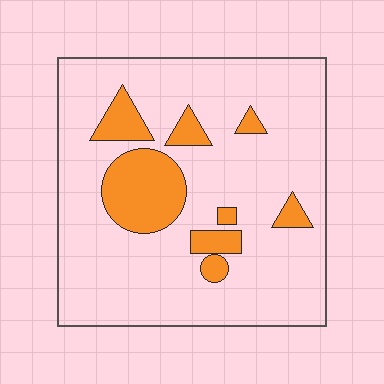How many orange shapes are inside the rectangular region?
8.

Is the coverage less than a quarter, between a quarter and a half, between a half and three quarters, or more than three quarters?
Less than a quarter.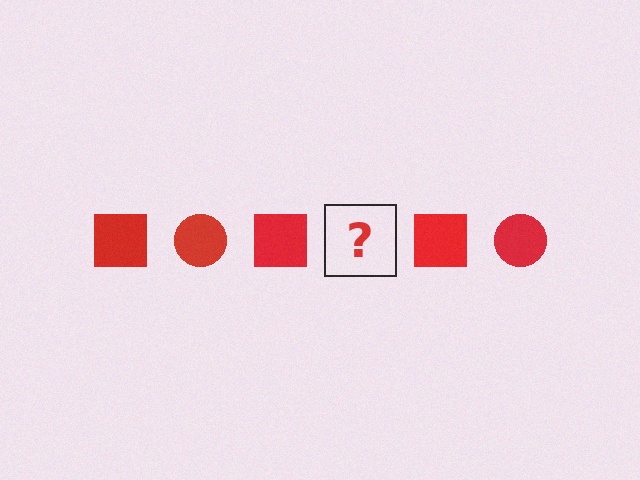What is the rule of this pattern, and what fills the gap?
The rule is that the pattern cycles through square, circle shapes in red. The gap should be filled with a red circle.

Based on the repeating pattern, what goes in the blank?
The blank should be a red circle.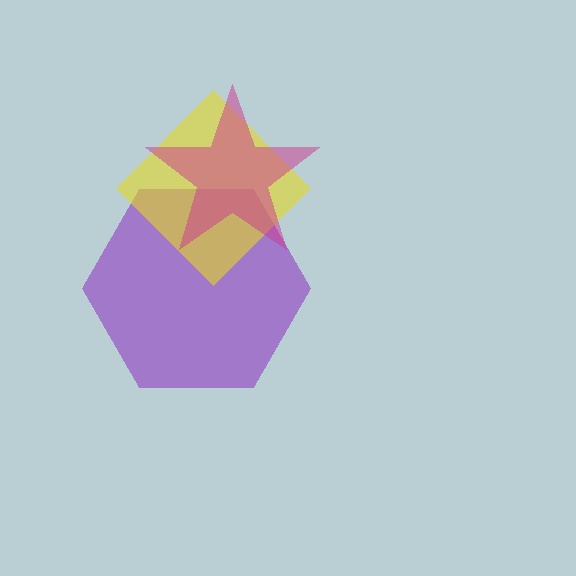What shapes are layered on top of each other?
The layered shapes are: a purple hexagon, a yellow diamond, a magenta star.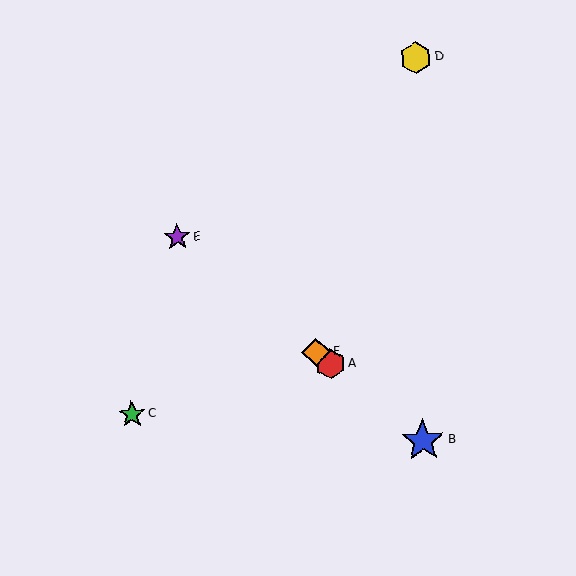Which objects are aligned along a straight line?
Objects A, B, E, F are aligned along a straight line.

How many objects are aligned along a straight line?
4 objects (A, B, E, F) are aligned along a straight line.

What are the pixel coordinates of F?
Object F is at (316, 352).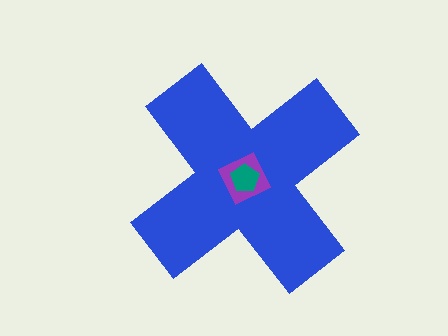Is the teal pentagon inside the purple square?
Yes.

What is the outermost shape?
The blue cross.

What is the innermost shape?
The teal pentagon.